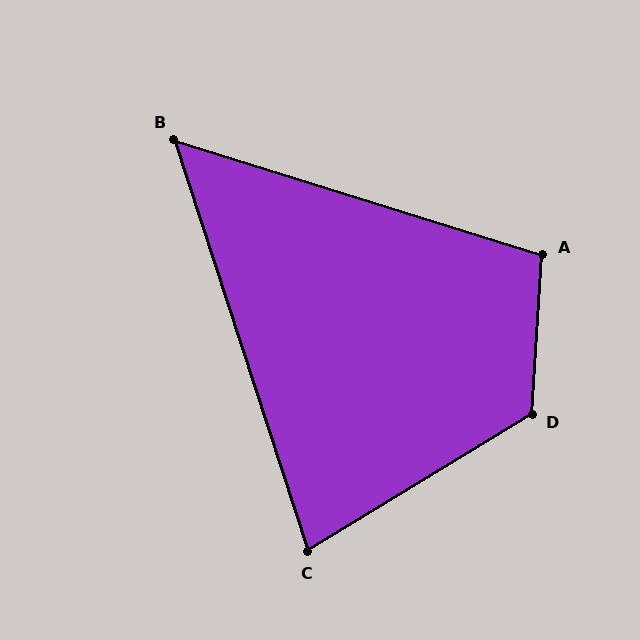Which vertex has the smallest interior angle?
B, at approximately 55 degrees.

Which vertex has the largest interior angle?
D, at approximately 125 degrees.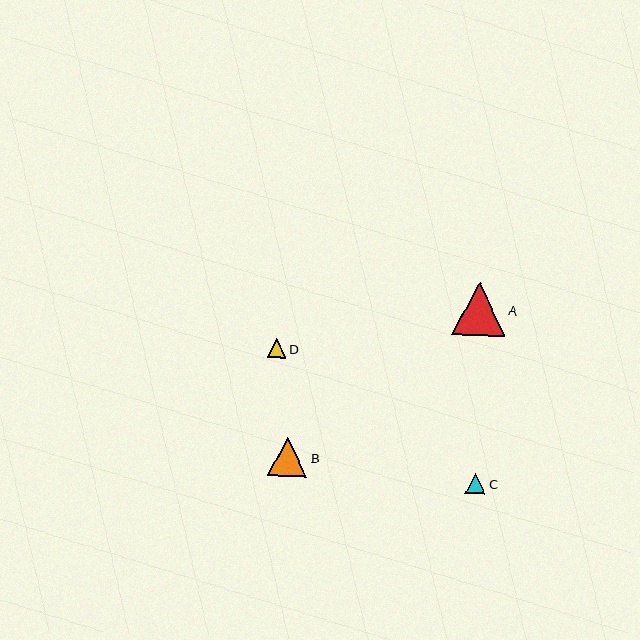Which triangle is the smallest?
Triangle D is the smallest with a size of approximately 19 pixels.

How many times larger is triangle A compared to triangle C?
Triangle A is approximately 2.7 times the size of triangle C.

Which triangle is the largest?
Triangle A is the largest with a size of approximately 54 pixels.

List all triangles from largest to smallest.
From largest to smallest: A, B, C, D.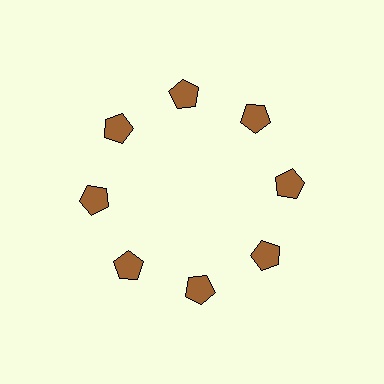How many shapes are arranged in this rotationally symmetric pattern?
There are 8 shapes, arranged in 8 groups of 1.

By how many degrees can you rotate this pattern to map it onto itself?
The pattern maps onto itself every 45 degrees of rotation.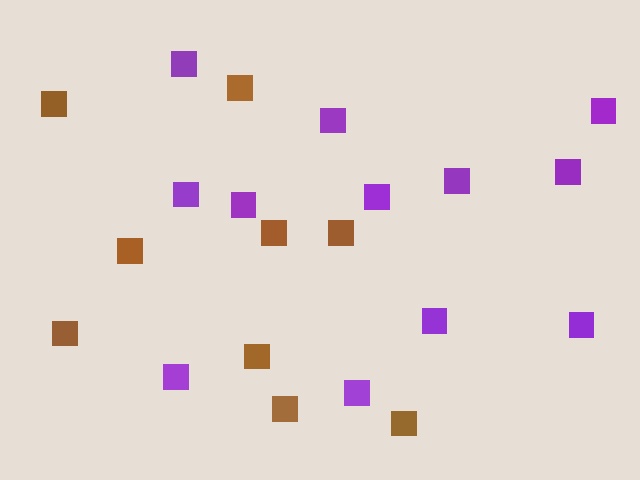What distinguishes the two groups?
There are 2 groups: one group of brown squares (9) and one group of purple squares (12).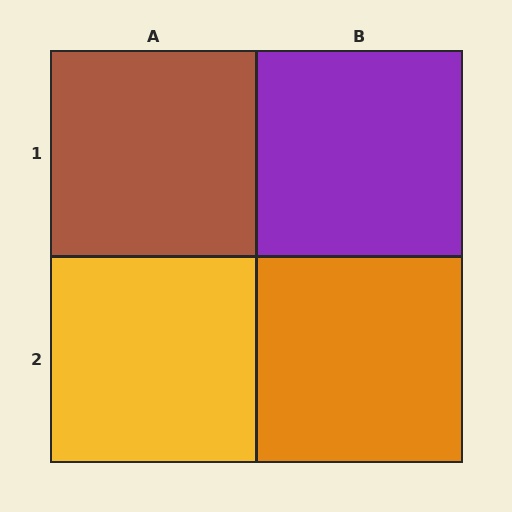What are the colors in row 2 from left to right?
Yellow, orange.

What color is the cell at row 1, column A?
Brown.